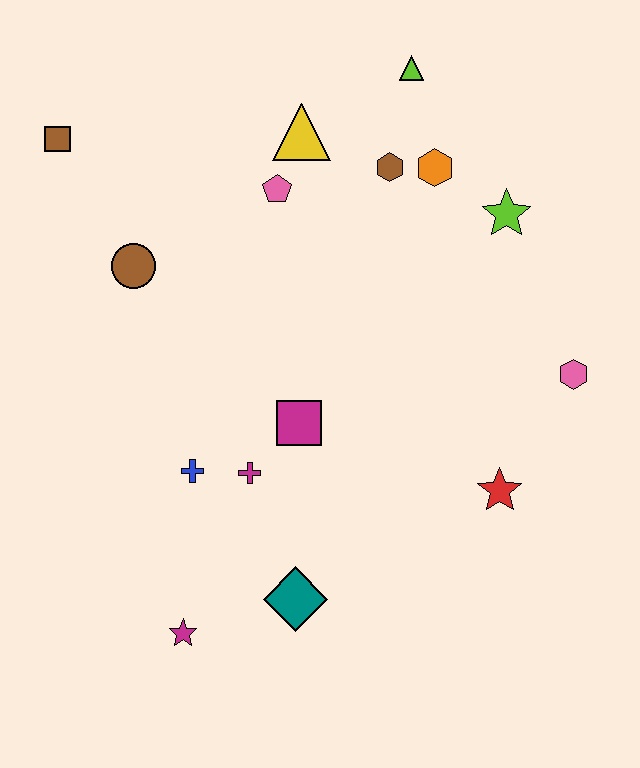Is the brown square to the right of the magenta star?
No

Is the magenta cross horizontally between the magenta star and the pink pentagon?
Yes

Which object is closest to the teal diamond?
The magenta star is closest to the teal diamond.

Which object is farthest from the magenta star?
The lime triangle is farthest from the magenta star.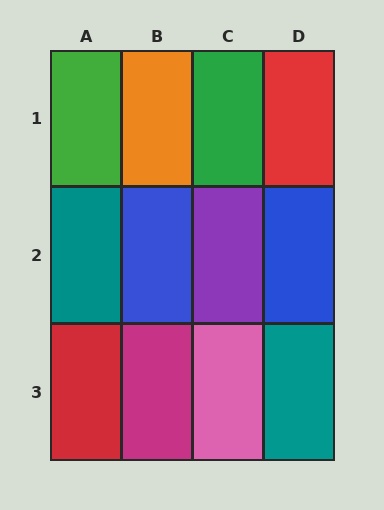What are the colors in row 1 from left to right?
Green, orange, green, red.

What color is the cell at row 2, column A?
Teal.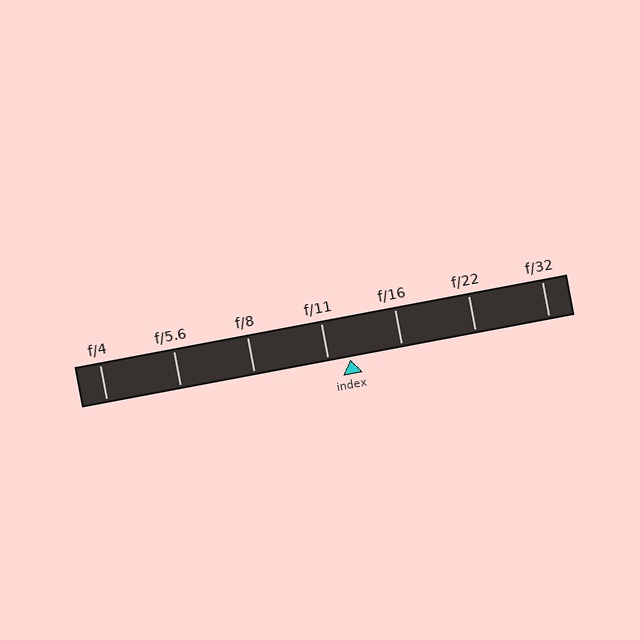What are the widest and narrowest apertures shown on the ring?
The widest aperture shown is f/4 and the narrowest is f/32.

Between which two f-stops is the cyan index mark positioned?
The index mark is between f/11 and f/16.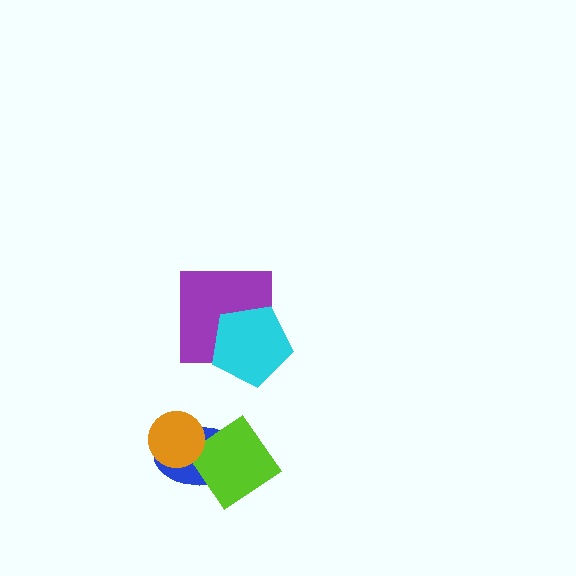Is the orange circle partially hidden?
No, no other shape covers it.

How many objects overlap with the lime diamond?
1 object overlaps with the lime diamond.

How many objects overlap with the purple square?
1 object overlaps with the purple square.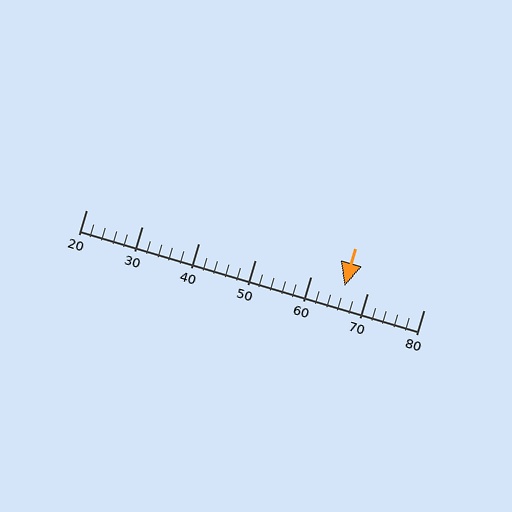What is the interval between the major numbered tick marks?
The major tick marks are spaced 10 units apart.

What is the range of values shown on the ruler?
The ruler shows values from 20 to 80.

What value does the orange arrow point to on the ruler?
The orange arrow points to approximately 66.